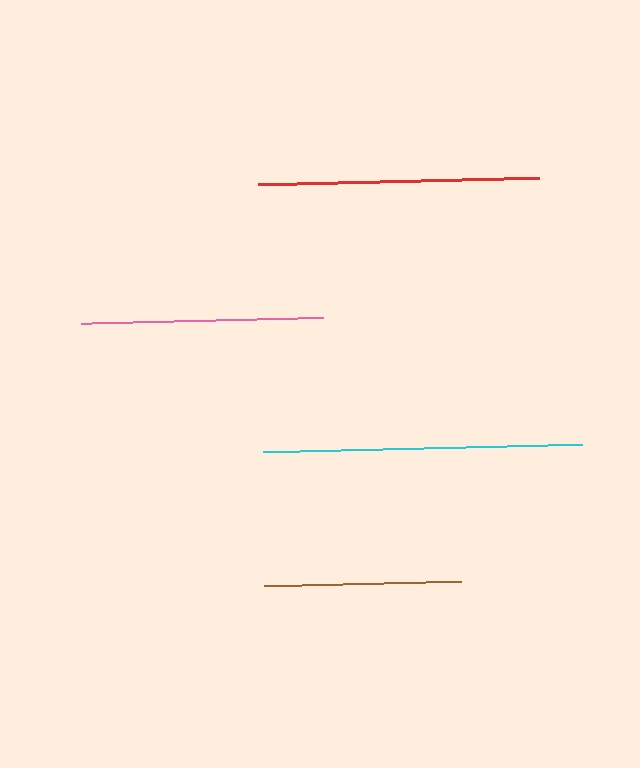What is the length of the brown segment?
The brown segment is approximately 197 pixels long.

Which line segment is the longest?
The cyan line is the longest at approximately 319 pixels.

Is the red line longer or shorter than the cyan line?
The cyan line is longer than the red line.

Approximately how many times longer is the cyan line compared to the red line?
The cyan line is approximately 1.1 times the length of the red line.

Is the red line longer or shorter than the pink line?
The red line is longer than the pink line.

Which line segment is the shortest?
The brown line is the shortest at approximately 197 pixels.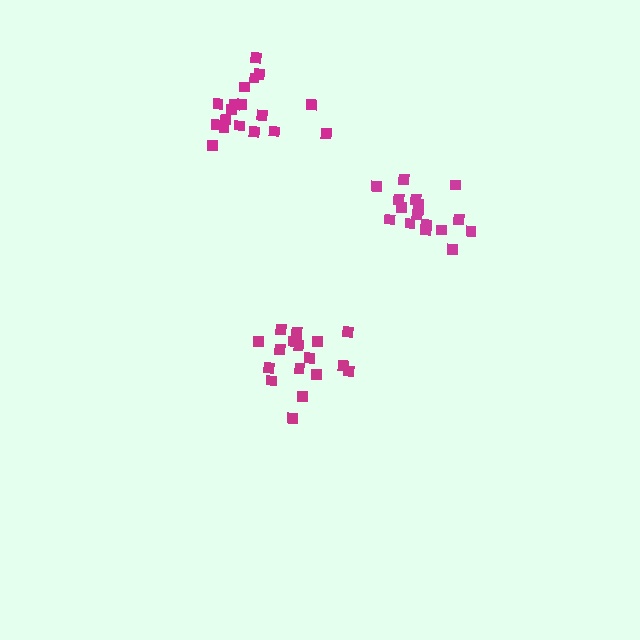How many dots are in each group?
Group 1: 17 dots, Group 2: 18 dots, Group 3: 18 dots (53 total).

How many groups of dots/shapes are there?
There are 3 groups.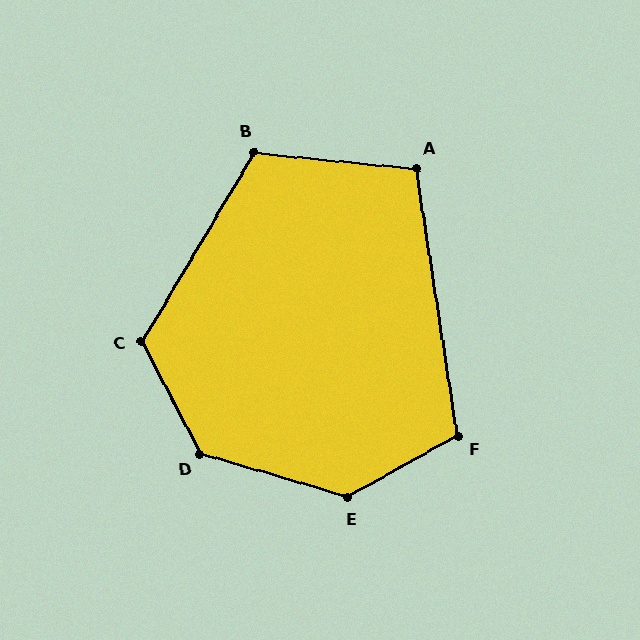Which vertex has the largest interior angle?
E, at approximately 134 degrees.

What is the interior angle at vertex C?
Approximately 122 degrees (obtuse).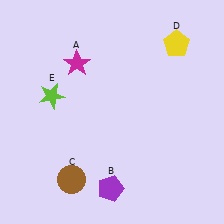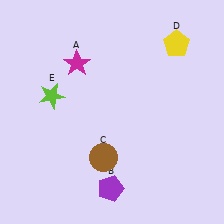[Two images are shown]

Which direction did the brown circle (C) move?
The brown circle (C) moved right.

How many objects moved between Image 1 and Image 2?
1 object moved between the two images.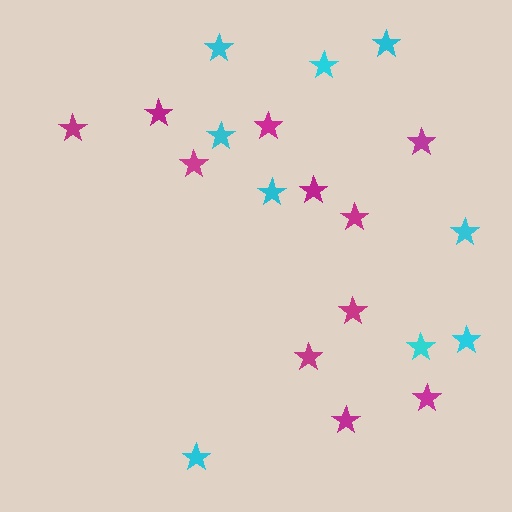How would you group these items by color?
There are 2 groups: one group of magenta stars (11) and one group of cyan stars (9).